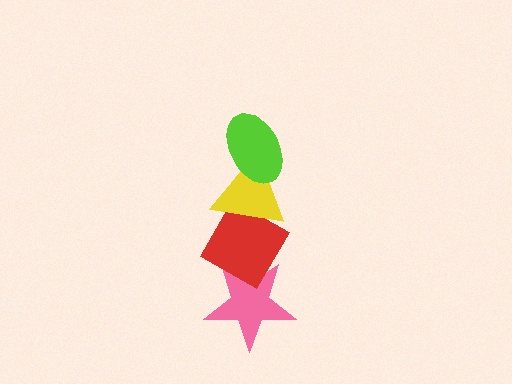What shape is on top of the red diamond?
The yellow triangle is on top of the red diamond.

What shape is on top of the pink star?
The red diamond is on top of the pink star.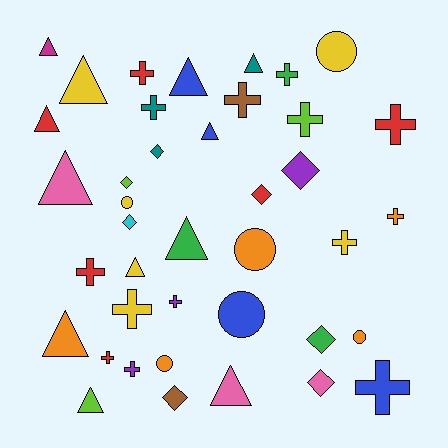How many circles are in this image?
There are 6 circles.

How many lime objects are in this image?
There are 3 lime objects.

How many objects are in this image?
There are 40 objects.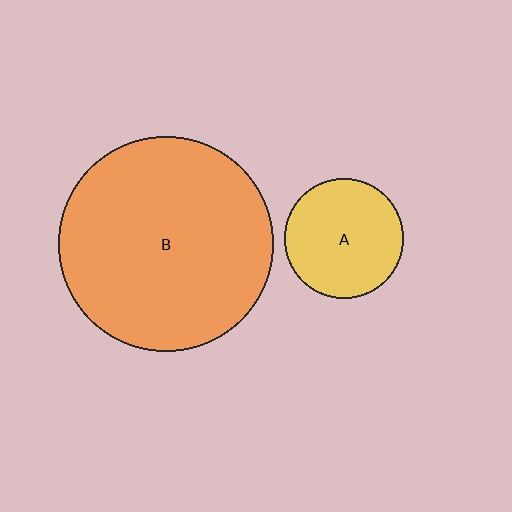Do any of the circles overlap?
No, none of the circles overlap.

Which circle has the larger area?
Circle B (orange).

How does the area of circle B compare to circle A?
Approximately 3.2 times.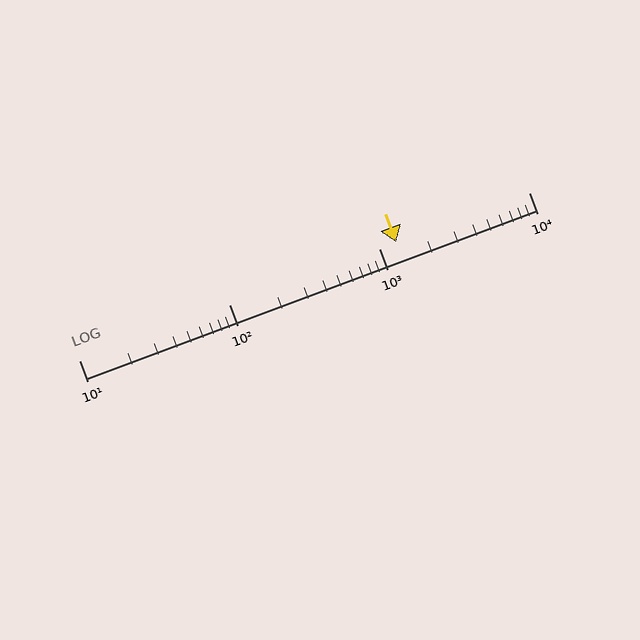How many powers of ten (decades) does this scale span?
The scale spans 3 decades, from 10 to 10000.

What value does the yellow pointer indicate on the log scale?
The pointer indicates approximately 1300.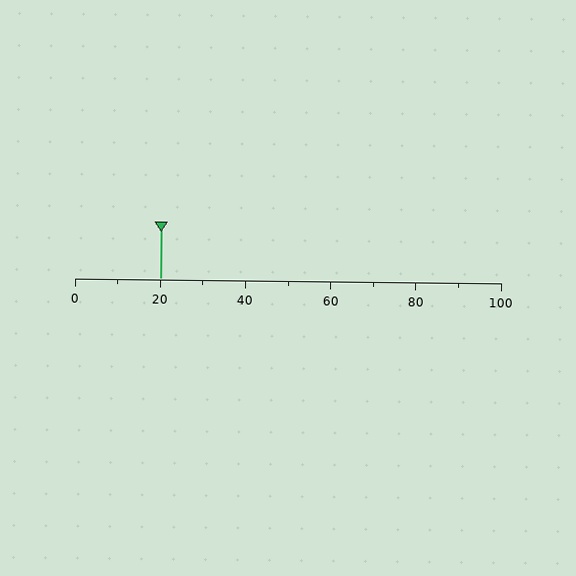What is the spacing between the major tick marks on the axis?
The major ticks are spaced 20 apart.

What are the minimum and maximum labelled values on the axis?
The axis runs from 0 to 100.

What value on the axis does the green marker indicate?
The marker indicates approximately 20.